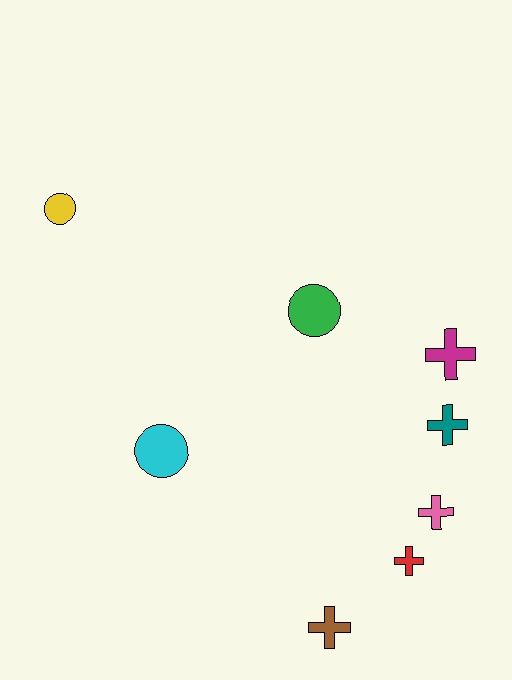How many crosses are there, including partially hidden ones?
There are 5 crosses.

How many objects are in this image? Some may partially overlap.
There are 8 objects.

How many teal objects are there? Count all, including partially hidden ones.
There is 1 teal object.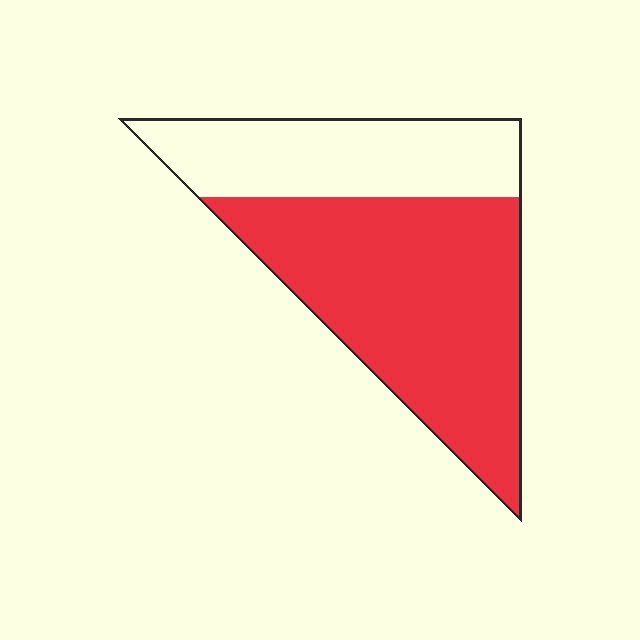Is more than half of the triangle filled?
Yes.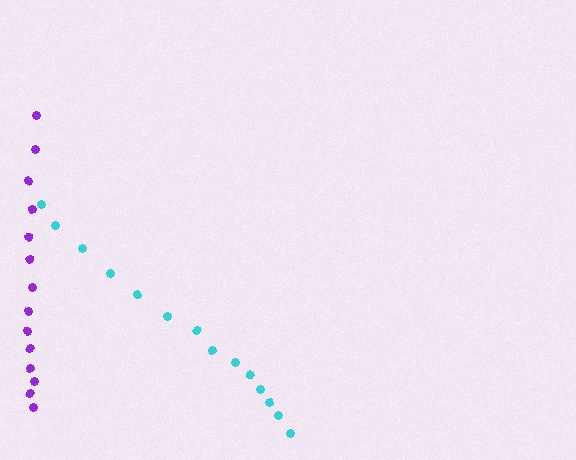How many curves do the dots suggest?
There are 2 distinct paths.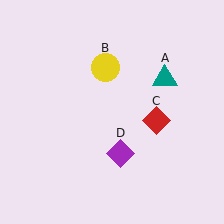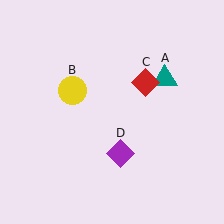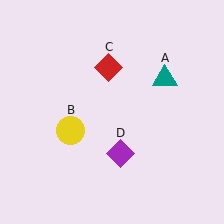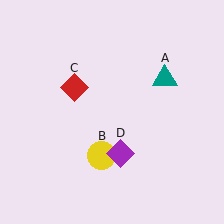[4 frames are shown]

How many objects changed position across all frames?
2 objects changed position: yellow circle (object B), red diamond (object C).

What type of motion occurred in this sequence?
The yellow circle (object B), red diamond (object C) rotated counterclockwise around the center of the scene.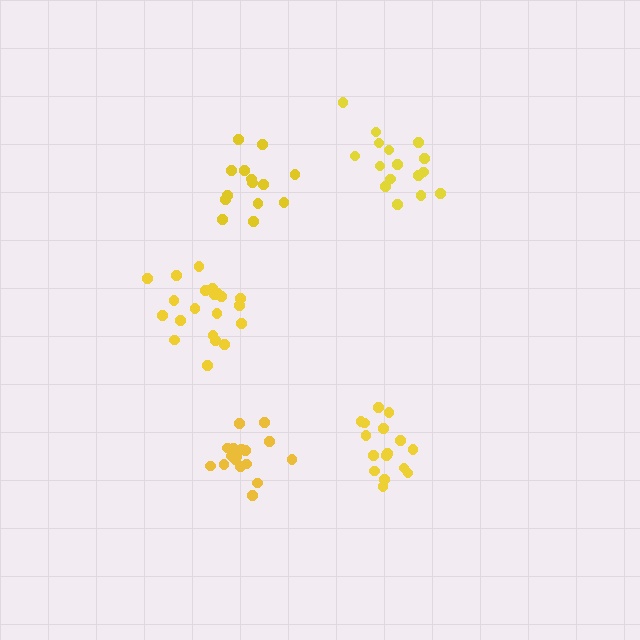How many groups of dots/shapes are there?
There are 5 groups.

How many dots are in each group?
Group 1: 15 dots, Group 2: 21 dots, Group 3: 16 dots, Group 4: 16 dots, Group 5: 18 dots (86 total).